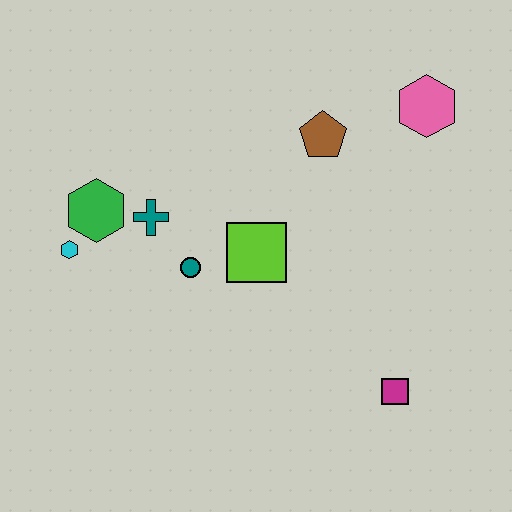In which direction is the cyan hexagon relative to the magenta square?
The cyan hexagon is to the left of the magenta square.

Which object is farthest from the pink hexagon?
The cyan hexagon is farthest from the pink hexagon.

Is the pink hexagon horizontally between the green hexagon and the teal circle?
No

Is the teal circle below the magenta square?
No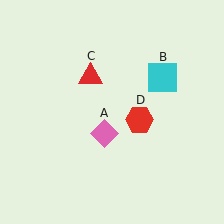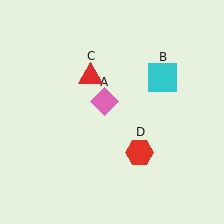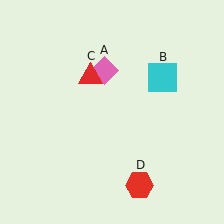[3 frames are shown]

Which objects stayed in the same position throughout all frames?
Cyan square (object B) and red triangle (object C) remained stationary.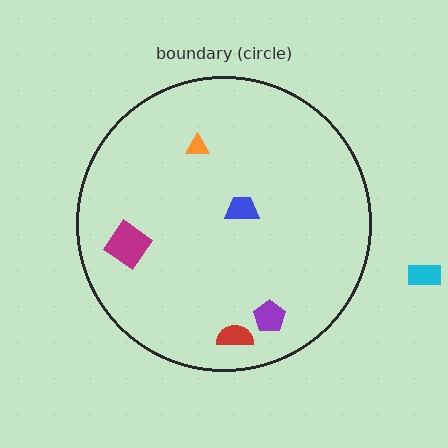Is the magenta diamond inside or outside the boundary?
Inside.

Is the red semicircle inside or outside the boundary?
Inside.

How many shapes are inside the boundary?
5 inside, 1 outside.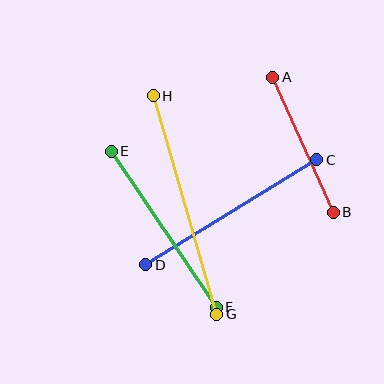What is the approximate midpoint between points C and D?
The midpoint is at approximately (231, 212) pixels.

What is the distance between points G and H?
The distance is approximately 228 pixels.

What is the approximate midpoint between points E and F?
The midpoint is at approximately (164, 229) pixels.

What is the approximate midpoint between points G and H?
The midpoint is at approximately (185, 205) pixels.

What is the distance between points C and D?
The distance is approximately 200 pixels.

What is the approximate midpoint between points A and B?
The midpoint is at approximately (303, 145) pixels.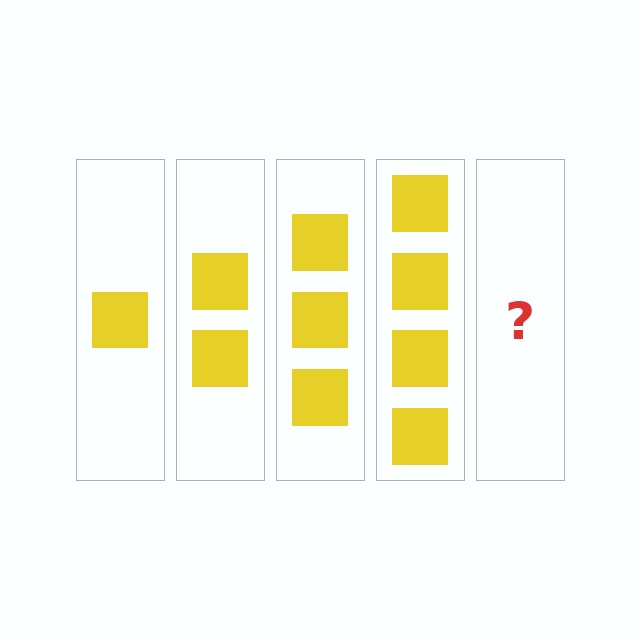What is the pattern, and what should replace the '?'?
The pattern is that each step adds one more square. The '?' should be 5 squares.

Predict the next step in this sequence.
The next step is 5 squares.